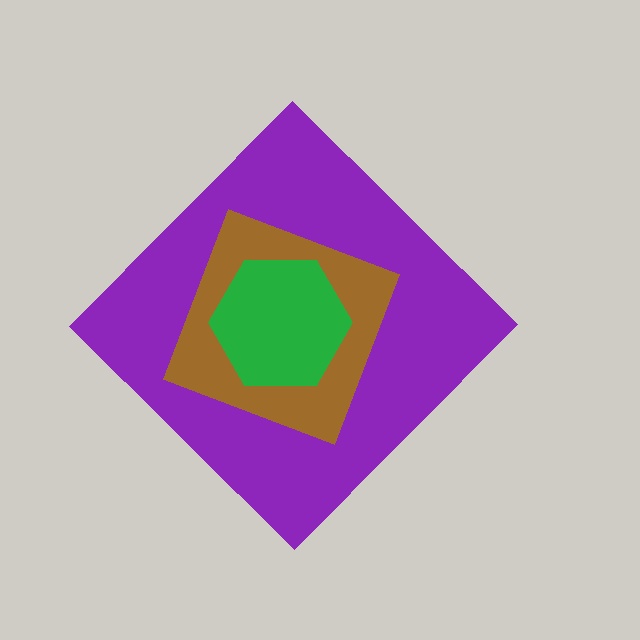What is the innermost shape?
The green hexagon.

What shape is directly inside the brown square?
The green hexagon.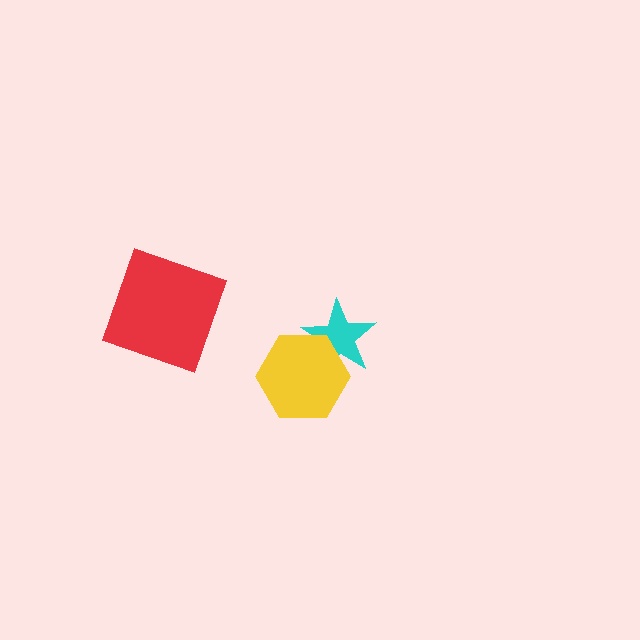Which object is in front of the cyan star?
The yellow hexagon is in front of the cyan star.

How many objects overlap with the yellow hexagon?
1 object overlaps with the yellow hexagon.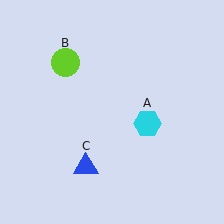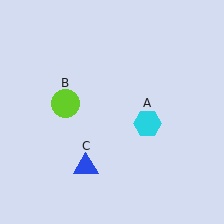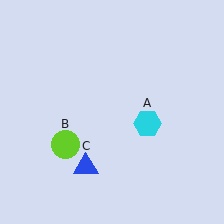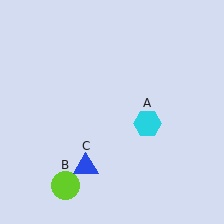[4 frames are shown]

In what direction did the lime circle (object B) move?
The lime circle (object B) moved down.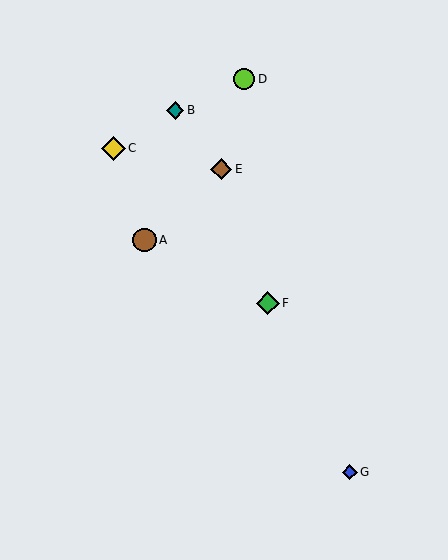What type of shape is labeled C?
Shape C is a yellow diamond.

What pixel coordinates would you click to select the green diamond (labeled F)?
Click at (268, 303) to select the green diamond F.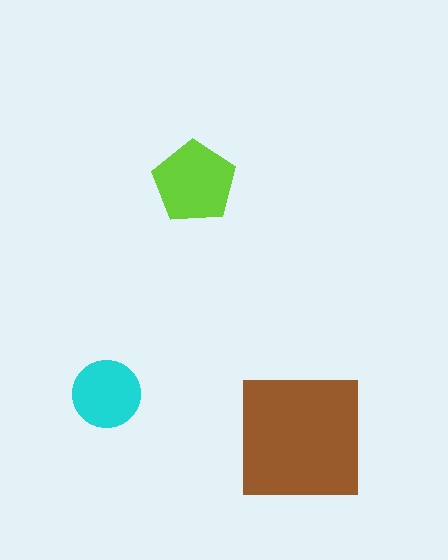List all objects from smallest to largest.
The cyan circle, the lime pentagon, the brown square.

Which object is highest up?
The lime pentagon is topmost.